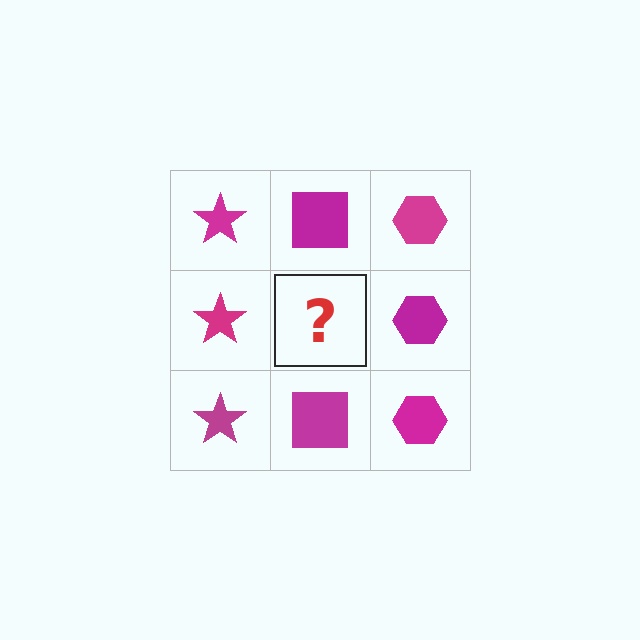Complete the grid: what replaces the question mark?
The question mark should be replaced with a magenta square.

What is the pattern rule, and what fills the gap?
The rule is that each column has a consistent shape. The gap should be filled with a magenta square.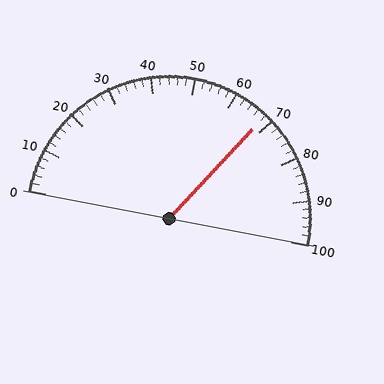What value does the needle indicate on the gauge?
The needle indicates approximately 68.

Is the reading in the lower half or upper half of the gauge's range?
The reading is in the upper half of the range (0 to 100).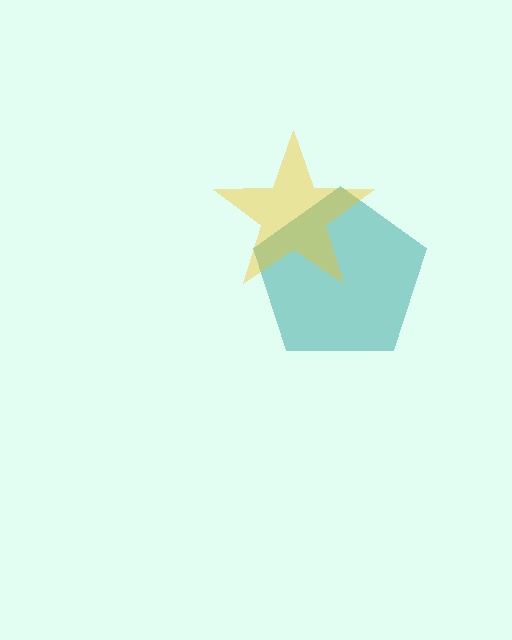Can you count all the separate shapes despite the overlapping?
Yes, there are 2 separate shapes.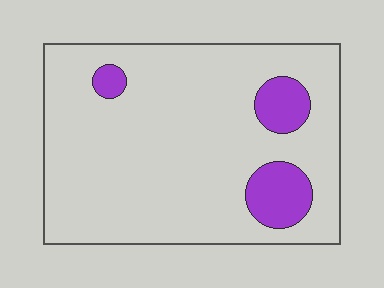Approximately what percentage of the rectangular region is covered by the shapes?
Approximately 10%.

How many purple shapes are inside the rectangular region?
3.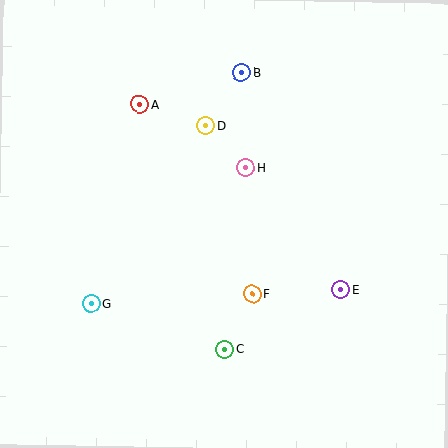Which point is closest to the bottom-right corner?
Point E is closest to the bottom-right corner.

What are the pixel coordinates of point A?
Point A is at (140, 104).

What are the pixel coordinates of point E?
Point E is at (341, 290).